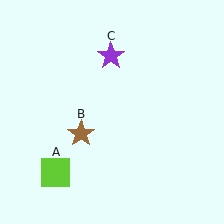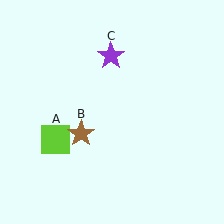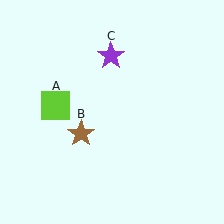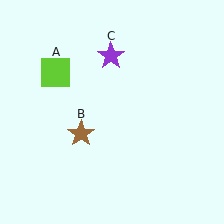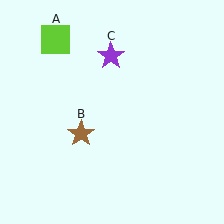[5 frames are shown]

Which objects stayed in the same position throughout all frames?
Brown star (object B) and purple star (object C) remained stationary.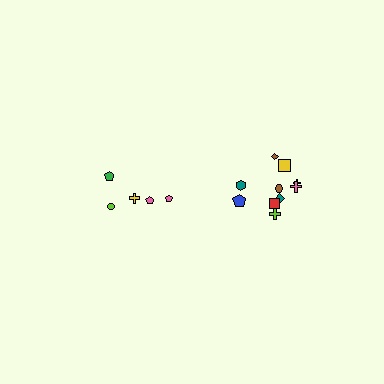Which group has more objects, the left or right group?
The right group.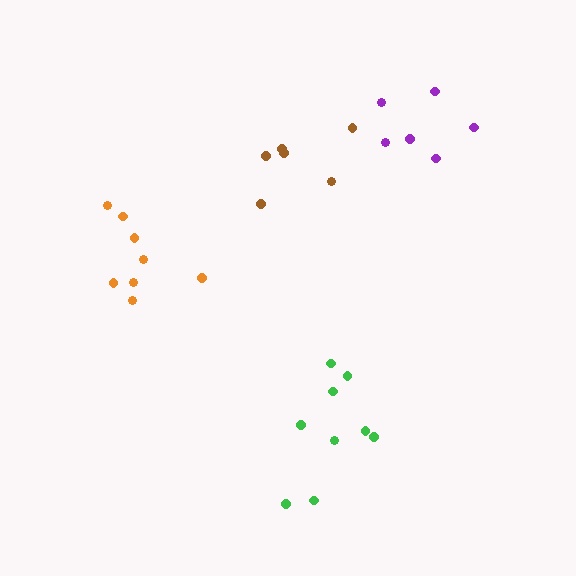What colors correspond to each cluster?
The clusters are colored: purple, green, orange, brown.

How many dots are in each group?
Group 1: 6 dots, Group 2: 9 dots, Group 3: 8 dots, Group 4: 6 dots (29 total).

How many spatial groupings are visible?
There are 4 spatial groupings.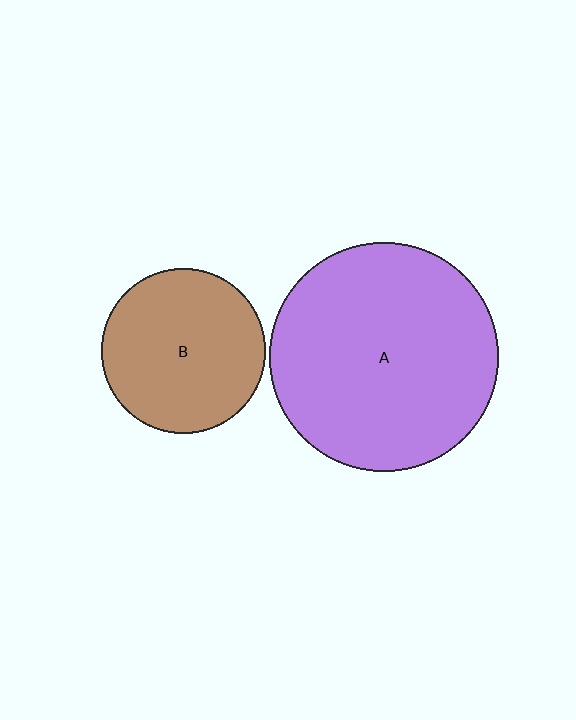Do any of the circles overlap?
No, none of the circles overlap.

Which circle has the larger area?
Circle A (purple).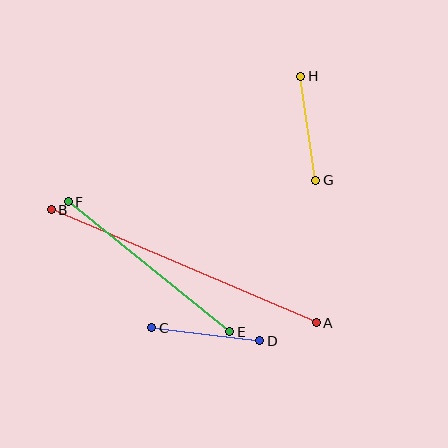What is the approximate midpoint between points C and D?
The midpoint is at approximately (206, 334) pixels.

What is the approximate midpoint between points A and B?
The midpoint is at approximately (184, 266) pixels.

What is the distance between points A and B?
The distance is approximately 288 pixels.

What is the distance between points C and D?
The distance is approximately 108 pixels.